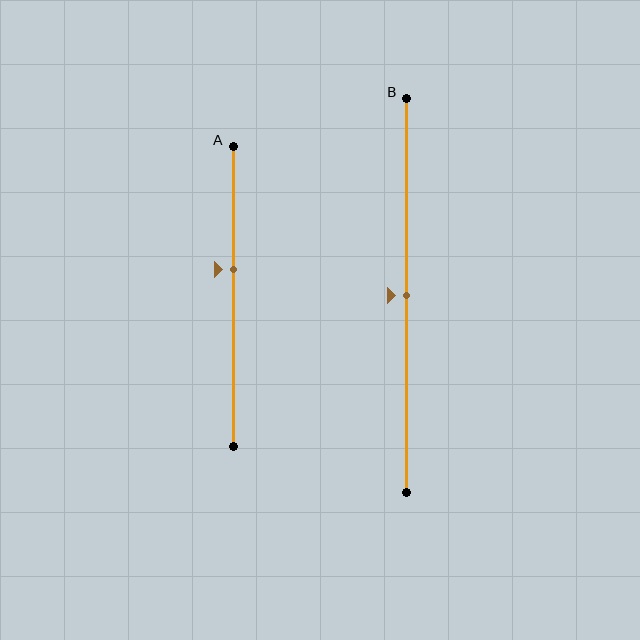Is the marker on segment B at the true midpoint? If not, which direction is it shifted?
Yes, the marker on segment B is at the true midpoint.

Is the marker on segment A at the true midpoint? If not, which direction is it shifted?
No, the marker on segment A is shifted upward by about 9% of the segment length.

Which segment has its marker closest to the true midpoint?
Segment B has its marker closest to the true midpoint.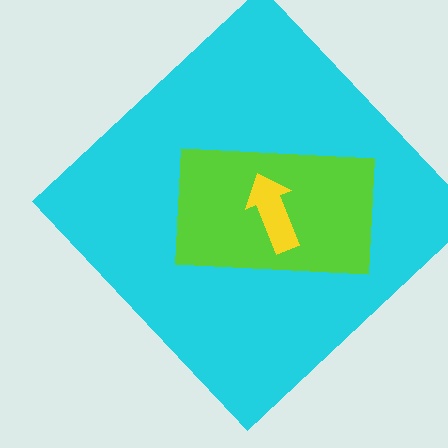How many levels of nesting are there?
3.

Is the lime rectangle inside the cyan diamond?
Yes.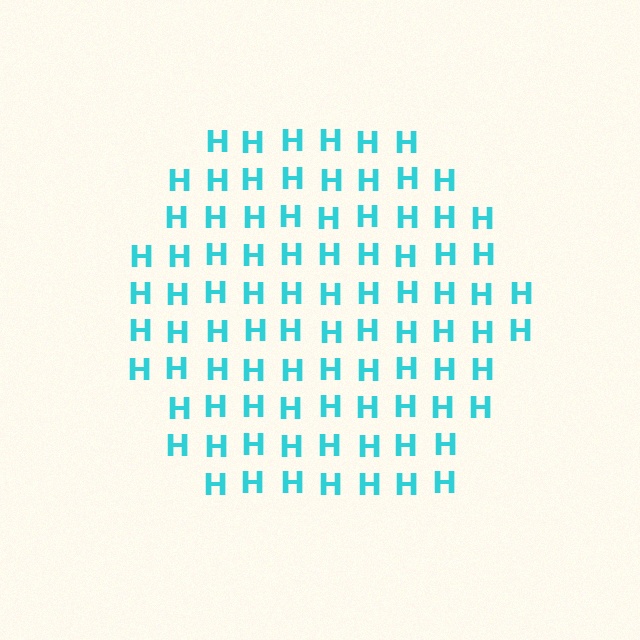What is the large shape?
The large shape is a hexagon.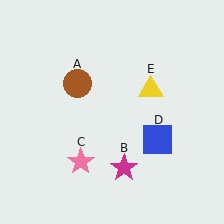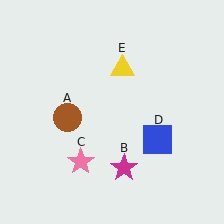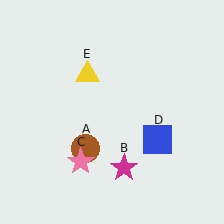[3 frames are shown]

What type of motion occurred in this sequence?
The brown circle (object A), yellow triangle (object E) rotated counterclockwise around the center of the scene.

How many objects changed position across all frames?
2 objects changed position: brown circle (object A), yellow triangle (object E).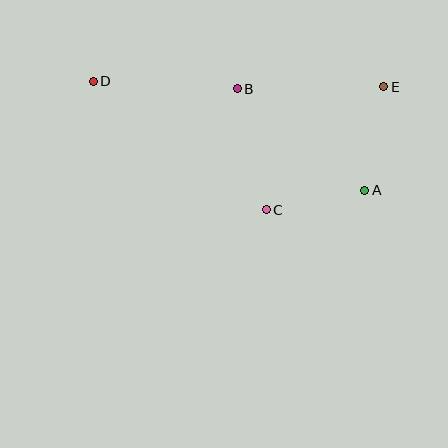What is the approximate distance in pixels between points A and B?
The distance between A and B is approximately 163 pixels.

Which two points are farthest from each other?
Points A and D are farthest from each other.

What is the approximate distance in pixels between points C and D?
The distance between C and D is approximately 216 pixels.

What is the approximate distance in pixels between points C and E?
The distance between C and E is approximately 170 pixels.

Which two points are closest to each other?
Points A and C are closest to each other.